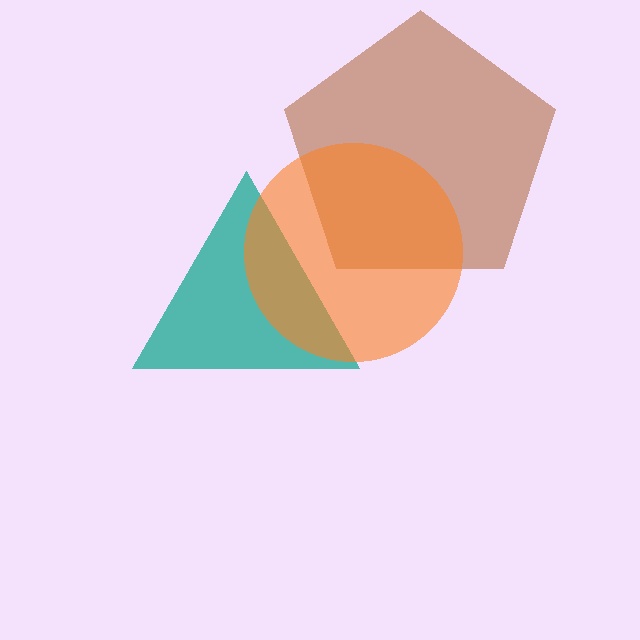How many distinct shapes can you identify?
There are 3 distinct shapes: a teal triangle, a brown pentagon, an orange circle.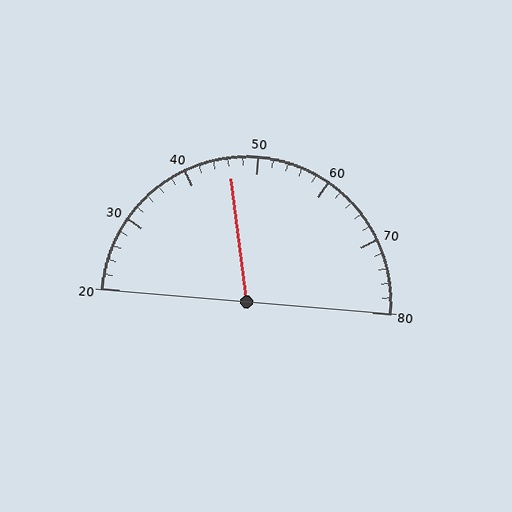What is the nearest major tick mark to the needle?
The nearest major tick mark is 50.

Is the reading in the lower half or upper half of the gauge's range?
The reading is in the lower half of the range (20 to 80).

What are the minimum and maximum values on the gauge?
The gauge ranges from 20 to 80.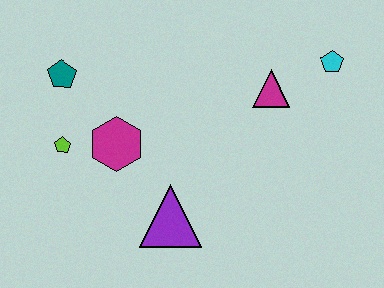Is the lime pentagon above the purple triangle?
Yes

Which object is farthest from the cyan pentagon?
The lime pentagon is farthest from the cyan pentagon.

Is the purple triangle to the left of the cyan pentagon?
Yes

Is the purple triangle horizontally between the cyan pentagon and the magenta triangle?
No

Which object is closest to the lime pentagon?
The magenta hexagon is closest to the lime pentagon.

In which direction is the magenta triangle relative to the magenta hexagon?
The magenta triangle is to the right of the magenta hexagon.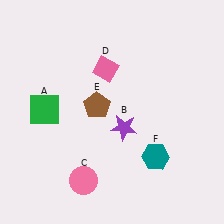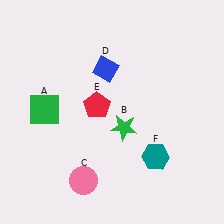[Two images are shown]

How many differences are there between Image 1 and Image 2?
There are 3 differences between the two images.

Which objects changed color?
B changed from purple to green. D changed from pink to blue. E changed from brown to red.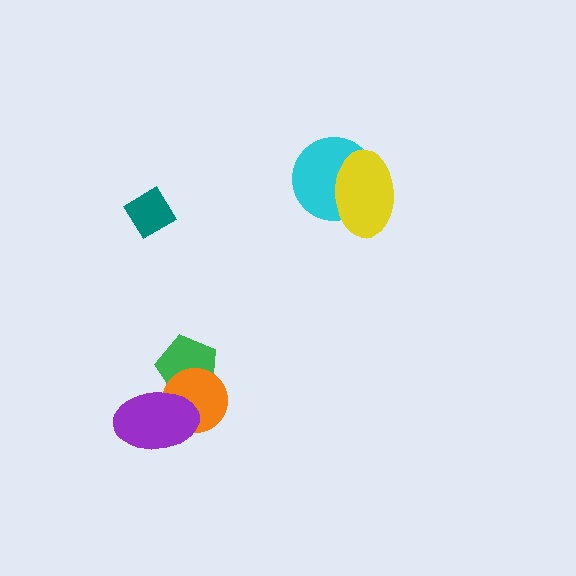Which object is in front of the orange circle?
The purple ellipse is in front of the orange circle.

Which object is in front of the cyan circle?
The yellow ellipse is in front of the cyan circle.